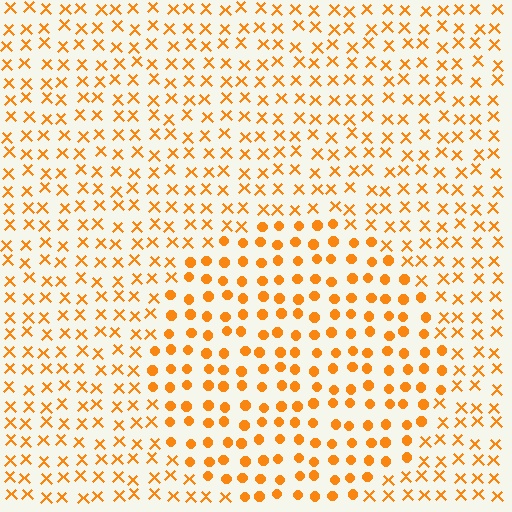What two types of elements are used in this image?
The image uses circles inside the circle region and X marks outside it.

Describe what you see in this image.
The image is filled with small orange elements arranged in a uniform grid. A circle-shaped region contains circles, while the surrounding area contains X marks. The boundary is defined purely by the change in element shape.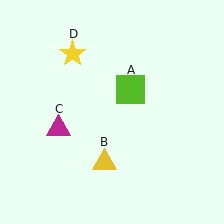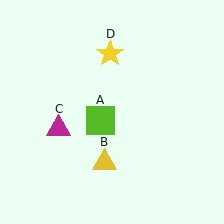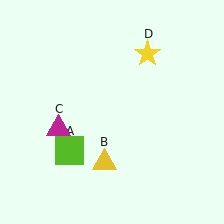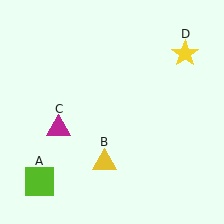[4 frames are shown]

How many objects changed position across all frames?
2 objects changed position: lime square (object A), yellow star (object D).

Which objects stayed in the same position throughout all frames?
Yellow triangle (object B) and magenta triangle (object C) remained stationary.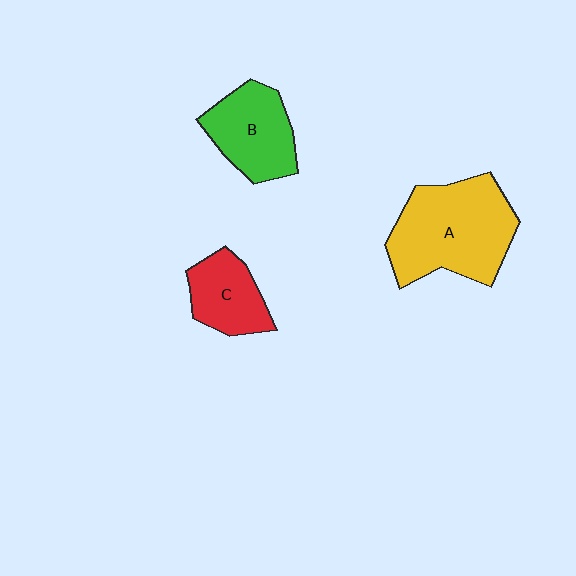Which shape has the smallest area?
Shape C (red).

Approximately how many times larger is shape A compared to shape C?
Approximately 2.0 times.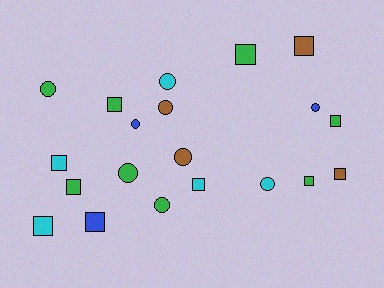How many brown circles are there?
There are 2 brown circles.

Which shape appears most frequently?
Square, with 11 objects.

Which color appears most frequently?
Green, with 8 objects.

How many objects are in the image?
There are 20 objects.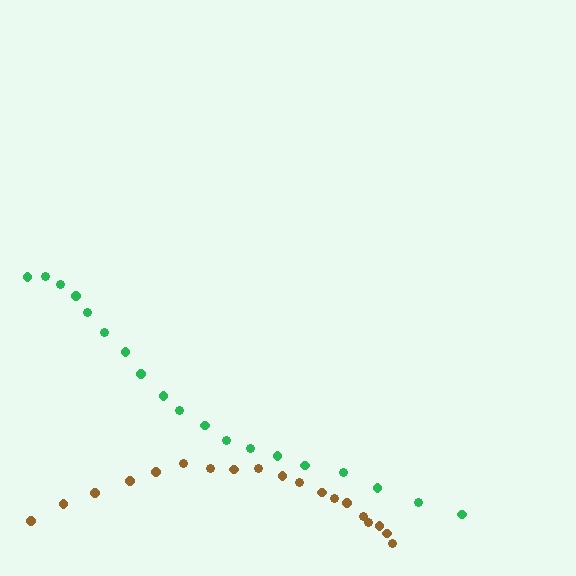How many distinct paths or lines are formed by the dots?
There are 2 distinct paths.